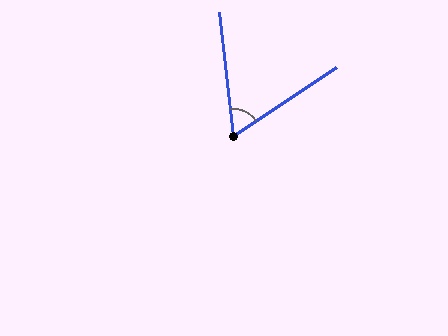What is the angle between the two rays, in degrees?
Approximately 62 degrees.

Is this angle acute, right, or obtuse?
It is acute.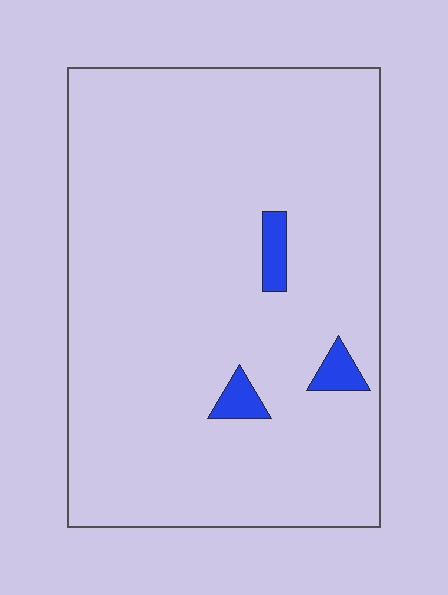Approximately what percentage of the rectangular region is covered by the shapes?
Approximately 5%.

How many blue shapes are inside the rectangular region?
3.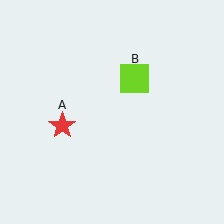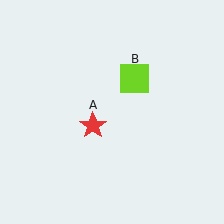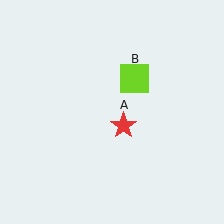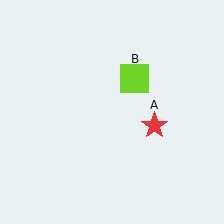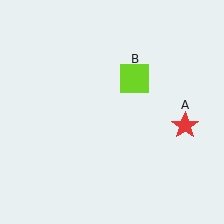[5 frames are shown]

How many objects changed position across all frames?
1 object changed position: red star (object A).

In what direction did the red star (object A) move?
The red star (object A) moved right.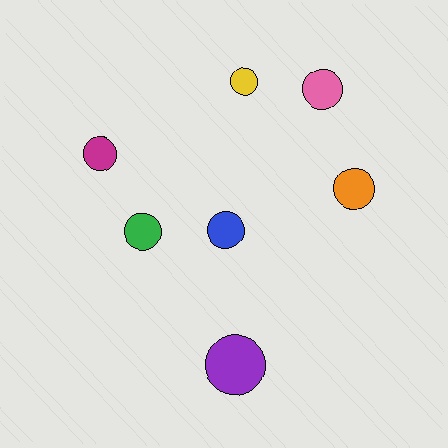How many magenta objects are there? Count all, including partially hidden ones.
There is 1 magenta object.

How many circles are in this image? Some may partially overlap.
There are 7 circles.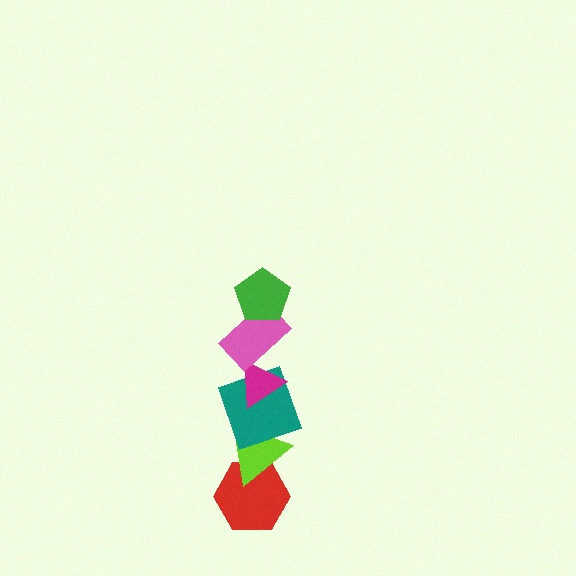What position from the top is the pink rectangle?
The pink rectangle is 2nd from the top.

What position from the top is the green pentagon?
The green pentagon is 1st from the top.